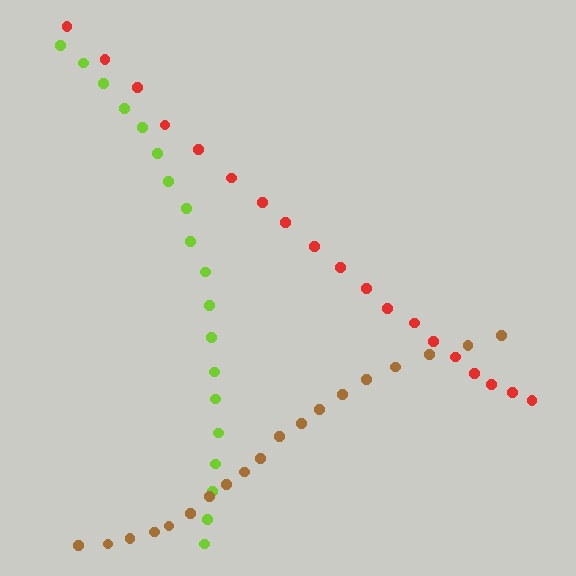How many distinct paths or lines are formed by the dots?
There are 3 distinct paths.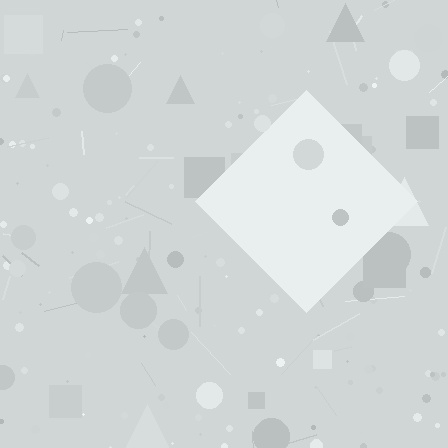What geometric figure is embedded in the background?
A diamond is embedded in the background.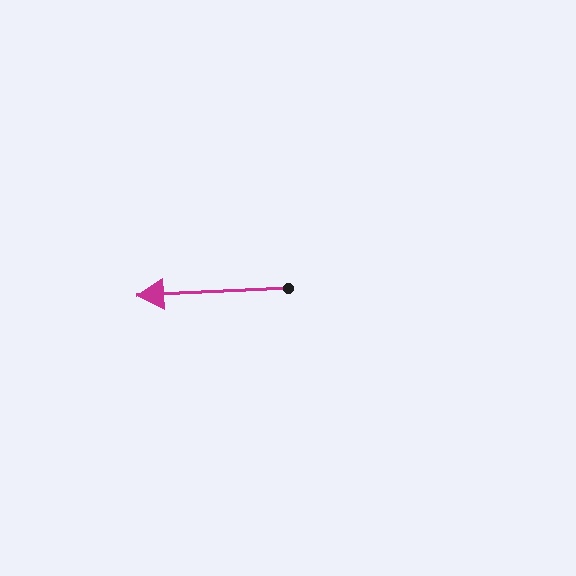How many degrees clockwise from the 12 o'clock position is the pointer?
Approximately 267 degrees.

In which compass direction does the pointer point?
West.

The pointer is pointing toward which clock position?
Roughly 9 o'clock.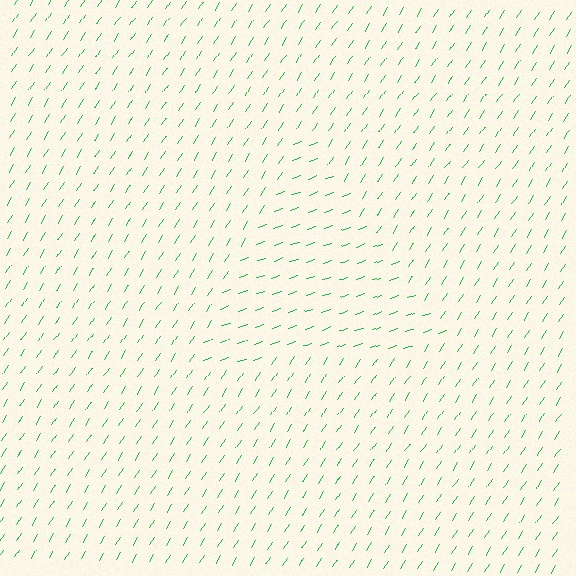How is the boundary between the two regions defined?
The boundary is defined purely by a change in line orientation (approximately 38 degrees difference). All lines are the same color and thickness.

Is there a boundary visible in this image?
Yes, there is a texture boundary formed by a change in line orientation.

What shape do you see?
I see a triangle.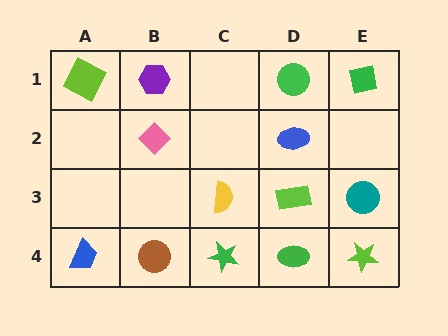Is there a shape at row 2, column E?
No, that cell is empty.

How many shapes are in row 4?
5 shapes.